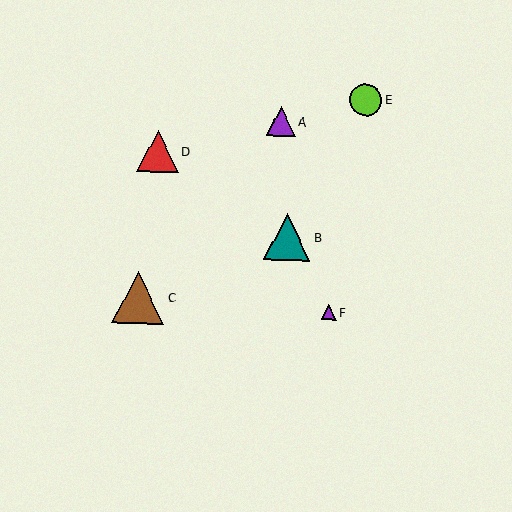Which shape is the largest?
The brown triangle (labeled C) is the largest.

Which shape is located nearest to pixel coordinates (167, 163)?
The red triangle (labeled D) at (158, 151) is nearest to that location.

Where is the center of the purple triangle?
The center of the purple triangle is at (329, 312).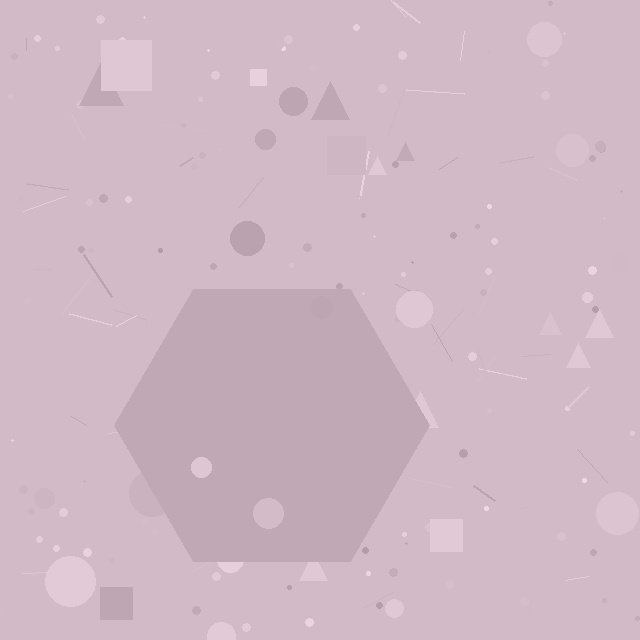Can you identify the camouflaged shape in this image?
The camouflaged shape is a hexagon.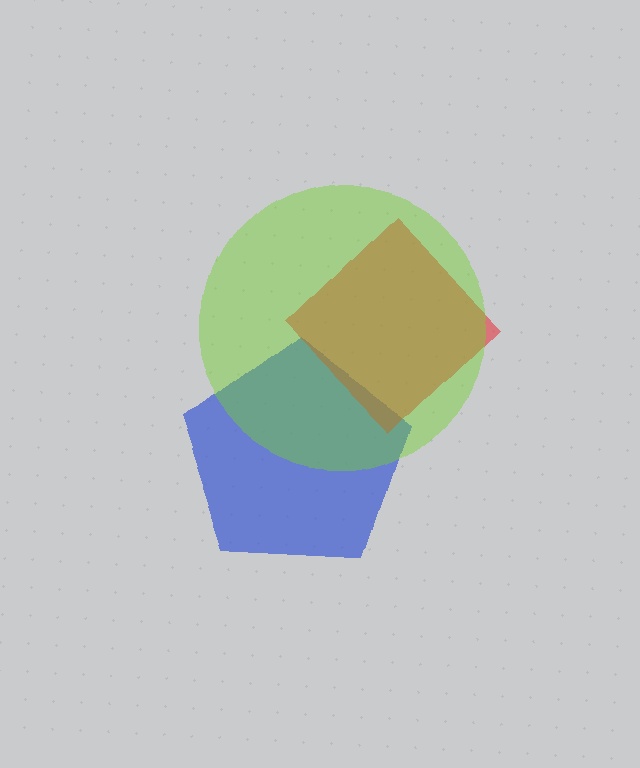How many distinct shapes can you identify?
There are 3 distinct shapes: a blue pentagon, a red diamond, a lime circle.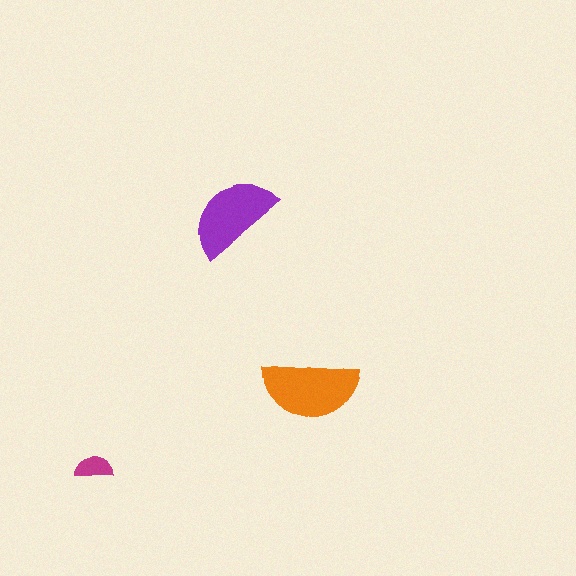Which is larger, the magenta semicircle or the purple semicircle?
The purple one.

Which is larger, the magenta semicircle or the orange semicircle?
The orange one.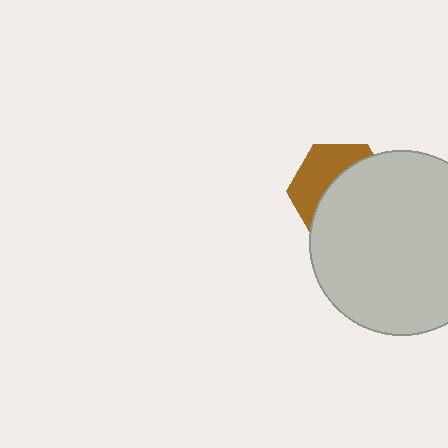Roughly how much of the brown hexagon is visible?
A small part of it is visible (roughly 40%).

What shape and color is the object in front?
The object in front is a light gray circle.